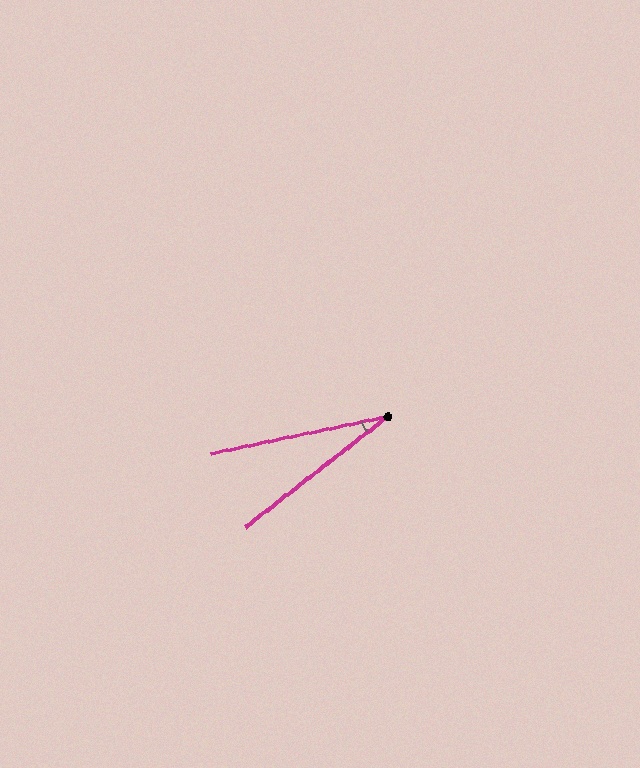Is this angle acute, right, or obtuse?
It is acute.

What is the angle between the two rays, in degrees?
Approximately 26 degrees.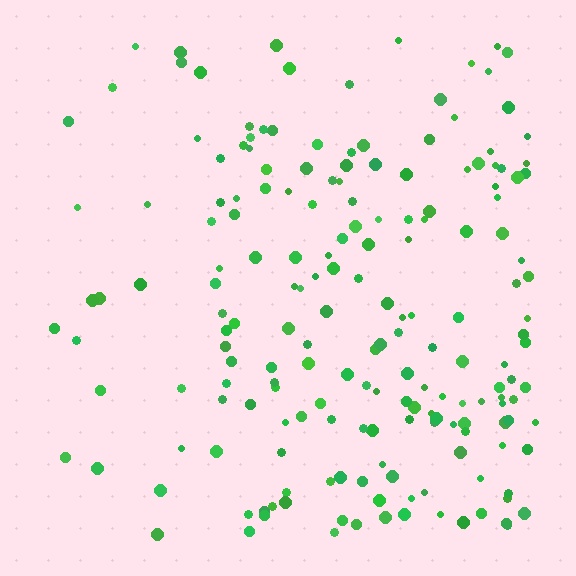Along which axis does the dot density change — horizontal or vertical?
Horizontal.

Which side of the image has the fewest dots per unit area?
The left.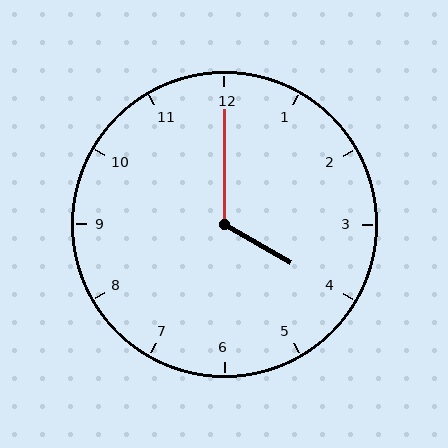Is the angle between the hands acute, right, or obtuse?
It is obtuse.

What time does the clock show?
4:00.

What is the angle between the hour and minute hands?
Approximately 120 degrees.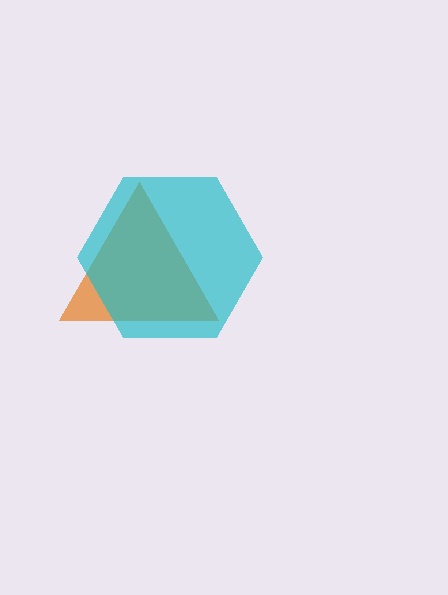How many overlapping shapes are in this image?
There are 2 overlapping shapes in the image.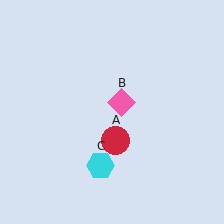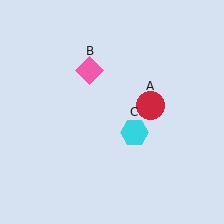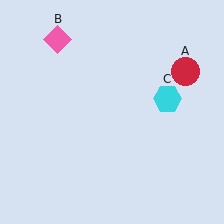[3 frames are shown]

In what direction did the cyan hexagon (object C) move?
The cyan hexagon (object C) moved up and to the right.